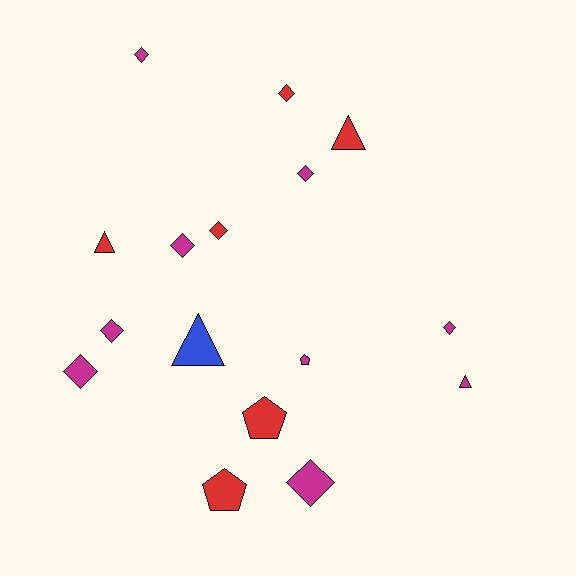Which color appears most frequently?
Magenta, with 9 objects.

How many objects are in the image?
There are 16 objects.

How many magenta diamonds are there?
There are 7 magenta diamonds.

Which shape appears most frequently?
Diamond, with 9 objects.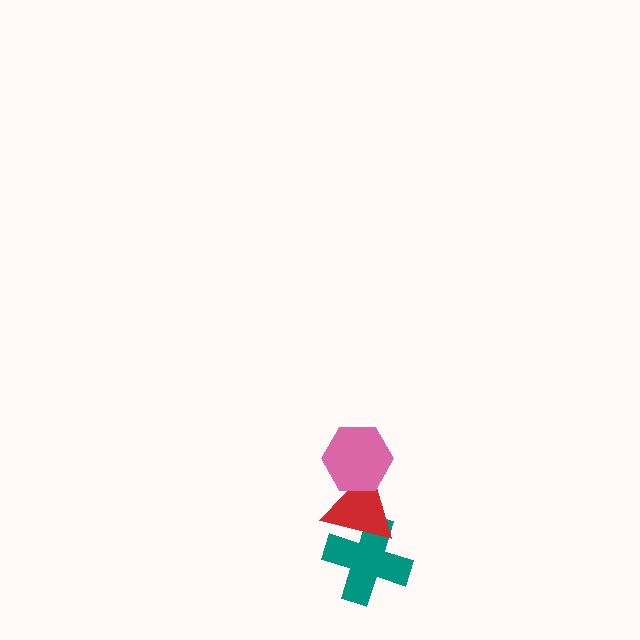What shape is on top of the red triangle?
The pink hexagon is on top of the red triangle.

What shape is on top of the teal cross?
The red triangle is on top of the teal cross.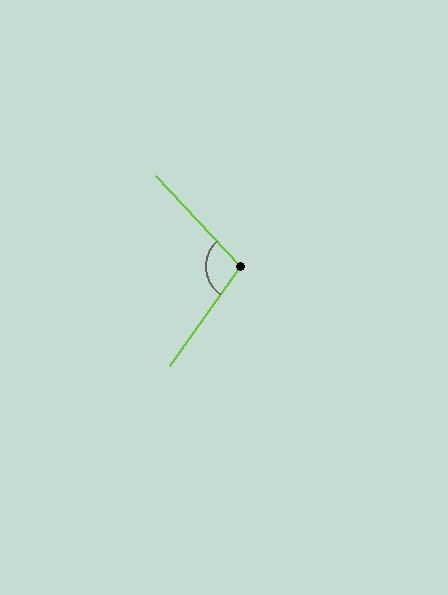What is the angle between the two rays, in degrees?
Approximately 102 degrees.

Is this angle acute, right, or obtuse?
It is obtuse.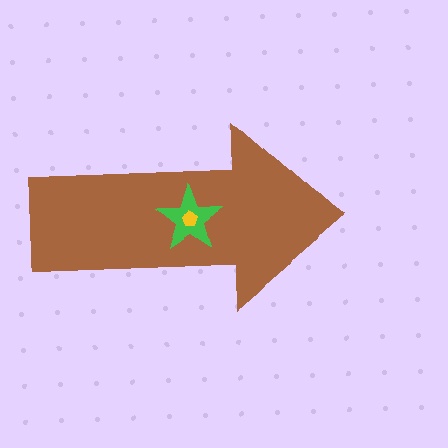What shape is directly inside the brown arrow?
The green star.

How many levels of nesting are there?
3.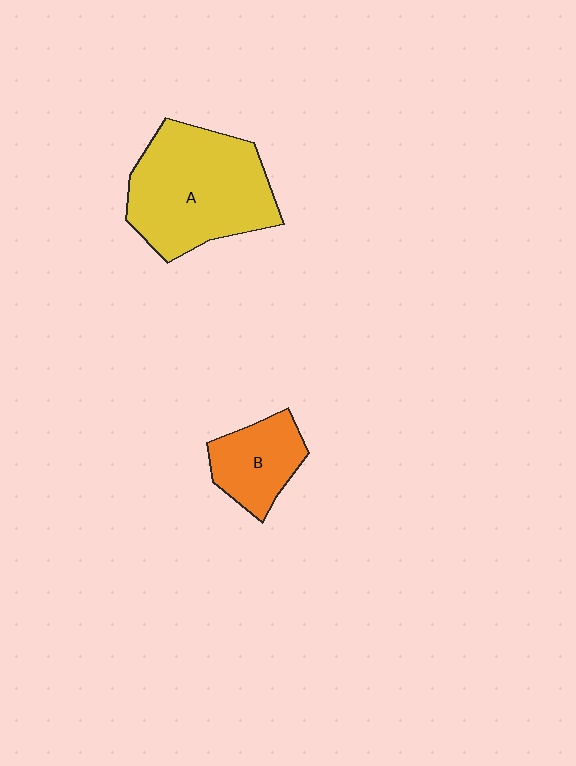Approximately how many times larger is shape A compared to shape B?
Approximately 2.2 times.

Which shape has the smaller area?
Shape B (orange).